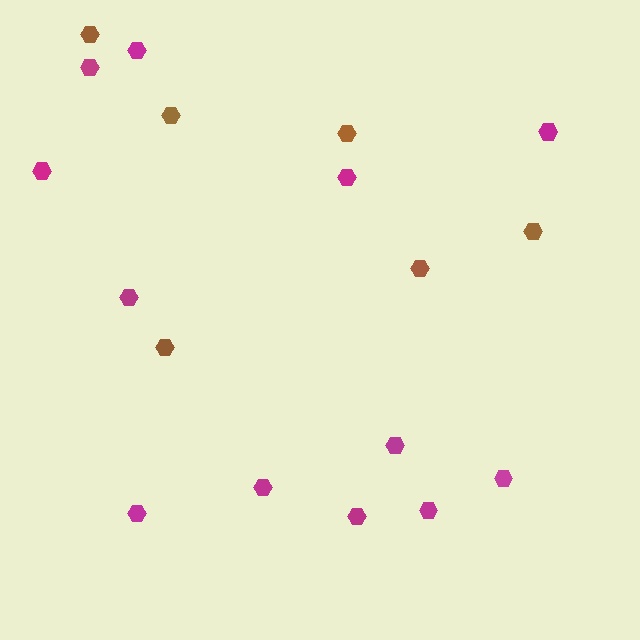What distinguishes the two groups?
There are 2 groups: one group of brown hexagons (6) and one group of magenta hexagons (12).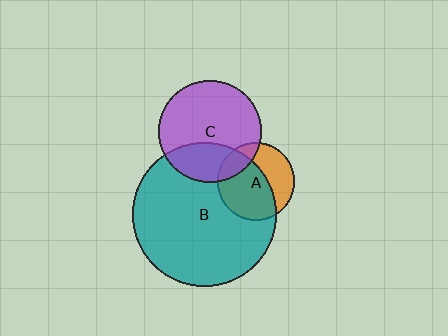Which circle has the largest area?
Circle B (teal).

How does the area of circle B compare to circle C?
Approximately 2.0 times.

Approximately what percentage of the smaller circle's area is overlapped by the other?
Approximately 30%.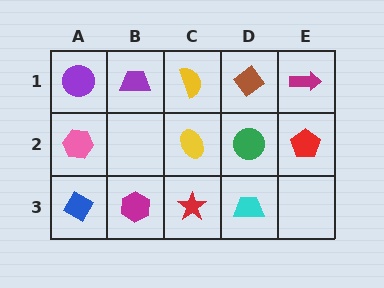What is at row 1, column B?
A purple trapezoid.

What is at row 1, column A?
A purple circle.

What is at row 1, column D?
A brown diamond.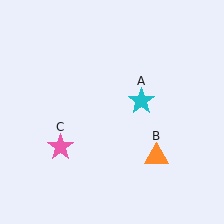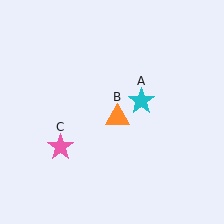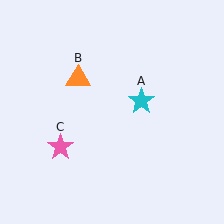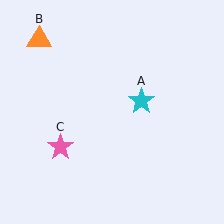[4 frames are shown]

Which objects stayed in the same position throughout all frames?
Cyan star (object A) and pink star (object C) remained stationary.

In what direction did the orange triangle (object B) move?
The orange triangle (object B) moved up and to the left.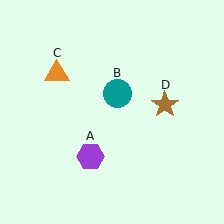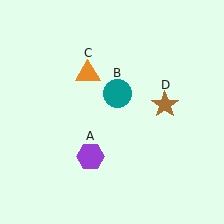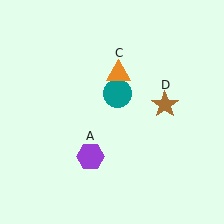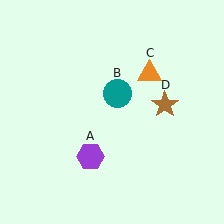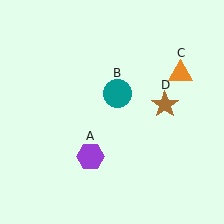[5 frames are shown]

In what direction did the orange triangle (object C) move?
The orange triangle (object C) moved right.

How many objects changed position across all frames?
1 object changed position: orange triangle (object C).